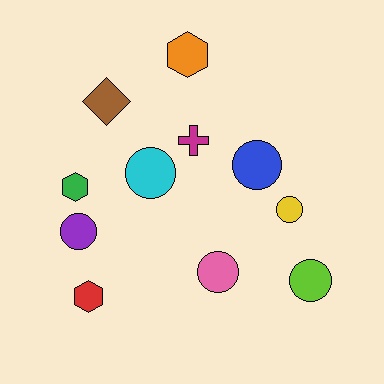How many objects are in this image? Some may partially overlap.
There are 11 objects.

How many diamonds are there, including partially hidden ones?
There is 1 diamond.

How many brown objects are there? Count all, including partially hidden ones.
There is 1 brown object.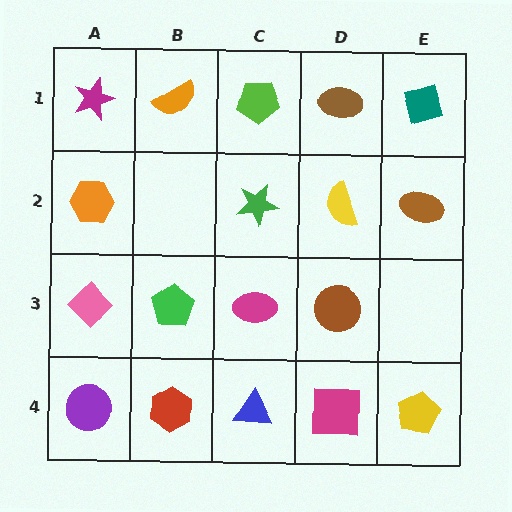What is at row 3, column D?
A brown circle.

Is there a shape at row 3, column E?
No, that cell is empty.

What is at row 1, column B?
An orange semicircle.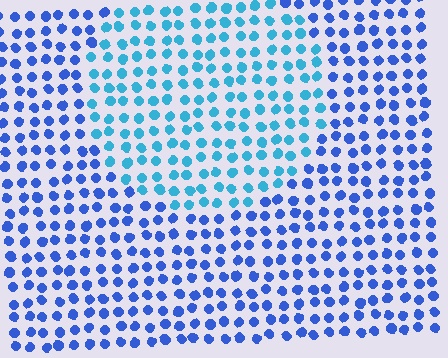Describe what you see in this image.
The image is filled with small blue elements in a uniform arrangement. A circle-shaped region is visible where the elements are tinted to a slightly different hue, forming a subtle color boundary.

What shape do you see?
I see a circle.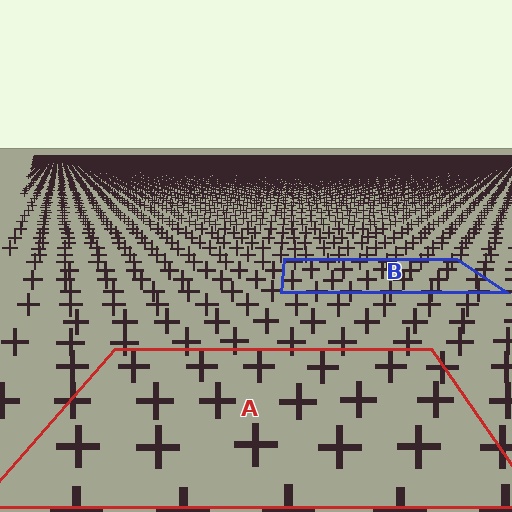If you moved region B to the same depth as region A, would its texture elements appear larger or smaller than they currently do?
They would appear larger. At a closer depth, the same texture elements are projected at a bigger on-screen size.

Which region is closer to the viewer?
Region A is closer. The texture elements there are larger and more spread out.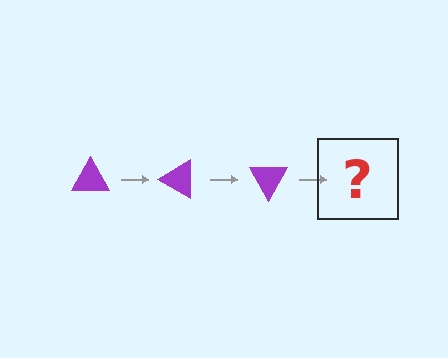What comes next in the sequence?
The next element should be a purple triangle rotated 90 degrees.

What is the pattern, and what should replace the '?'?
The pattern is that the triangle rotates 30 degrees each step. The '?' should be a purple triangle rotated 90 degrees.